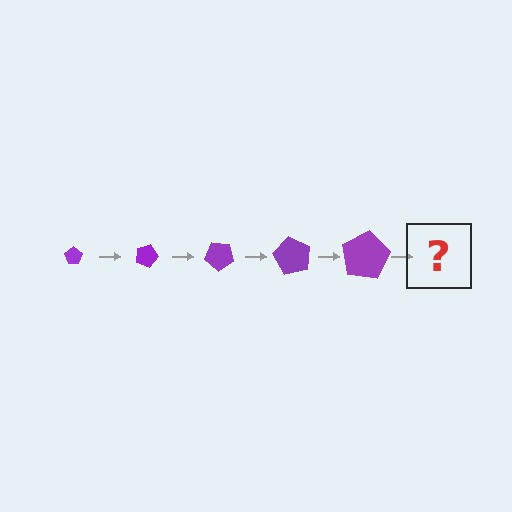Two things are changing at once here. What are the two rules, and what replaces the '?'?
The two rules are that the pentagon grows larger each step and it rotates 20 degrees each step. The '?' should be a pentagon, larger than the previous one and rotated 100 degrees from the start.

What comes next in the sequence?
The next element should be a pentagon, larger than the previous one and rotated 100 degrees from the start.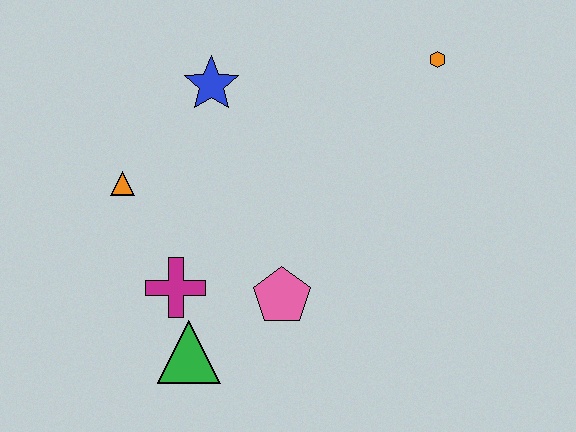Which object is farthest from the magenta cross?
The orange hexagon is farthest from the magenta cross.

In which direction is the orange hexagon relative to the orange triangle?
The orange hexagon is to the right of the orange triangle.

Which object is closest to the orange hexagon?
The blue star is closest to the orange hexagon.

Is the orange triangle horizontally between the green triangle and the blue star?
No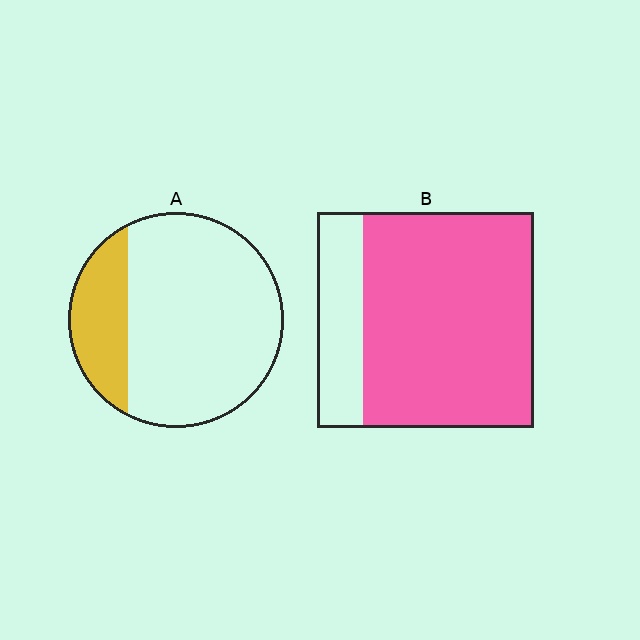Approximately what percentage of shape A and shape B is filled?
A is approximately 25% and B is approximately 80%.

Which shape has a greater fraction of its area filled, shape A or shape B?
Shape B.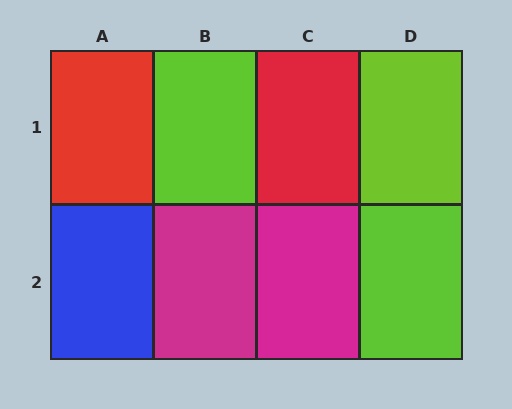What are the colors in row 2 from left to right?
Blue, magenta, magenta, lime.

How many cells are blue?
1 cell is blue.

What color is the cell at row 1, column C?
Red.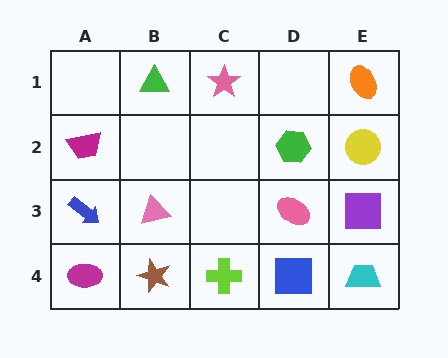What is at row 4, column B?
A brown star.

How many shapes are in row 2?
3 shapes.